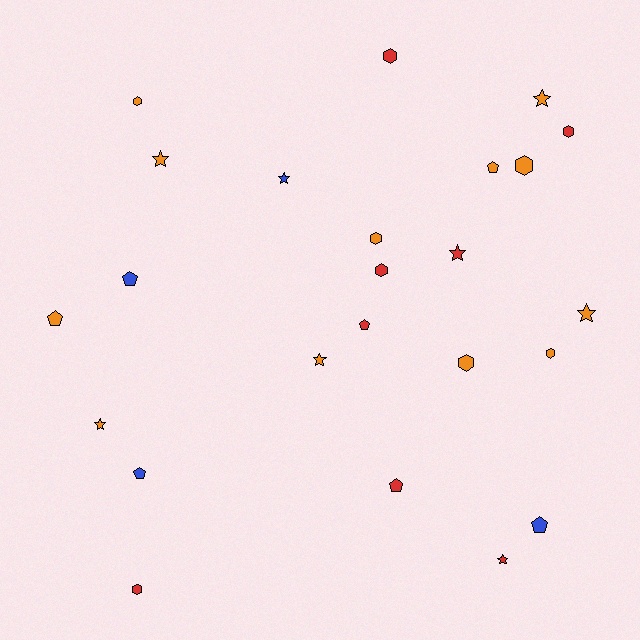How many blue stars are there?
There is 1 blue star.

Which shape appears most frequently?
Hexagon, with 9 objects.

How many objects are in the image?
There are 24 objects.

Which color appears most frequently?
Orange, with 12 objects.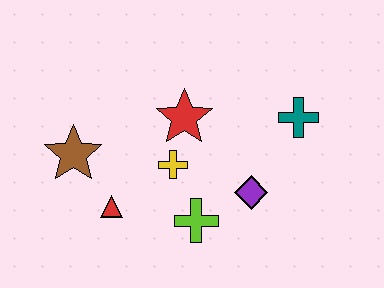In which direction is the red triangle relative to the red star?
The red triangle is below the red star.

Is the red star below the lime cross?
No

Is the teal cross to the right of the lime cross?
Yes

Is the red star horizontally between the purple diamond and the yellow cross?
Yes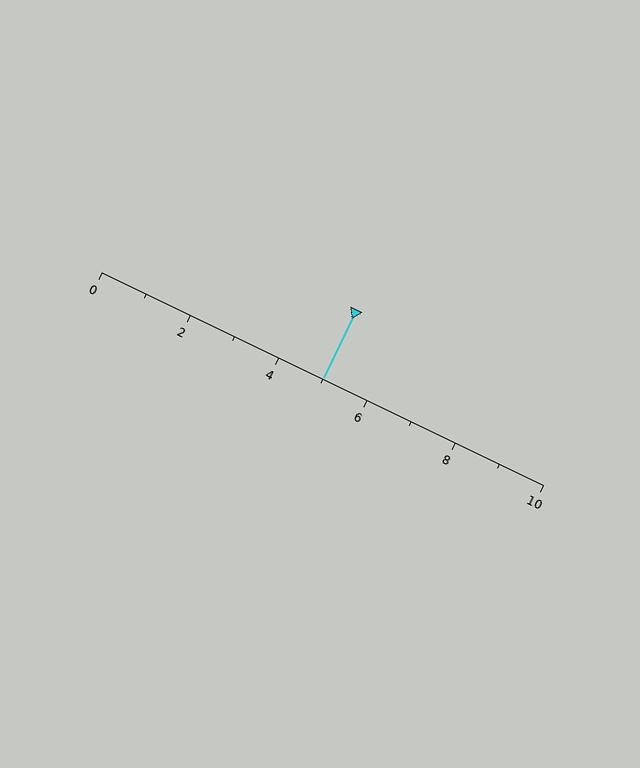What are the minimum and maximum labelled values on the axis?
The axis runs from 0 to 10.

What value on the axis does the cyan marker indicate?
The marker indicates approximately 5.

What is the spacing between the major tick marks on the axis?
The major ticks are spaced 2 apart.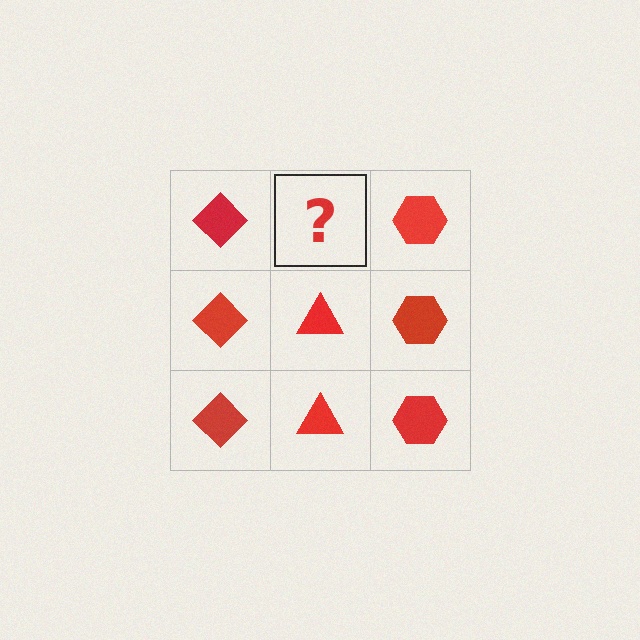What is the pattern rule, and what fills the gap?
The rule is that each column has a consistent shape. The gap should be filled with a red triangle.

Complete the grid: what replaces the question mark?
The question mark should be replaced with a red triangle.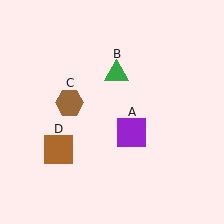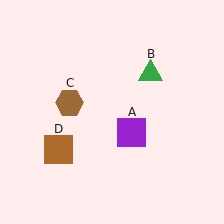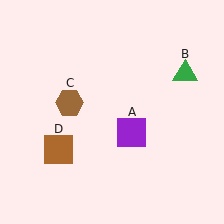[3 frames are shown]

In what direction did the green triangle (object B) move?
The green triangle (object B) moved right.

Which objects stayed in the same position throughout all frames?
Purple square (object A) and brown hexagon (object C) and brown square (object D) remained stationary.